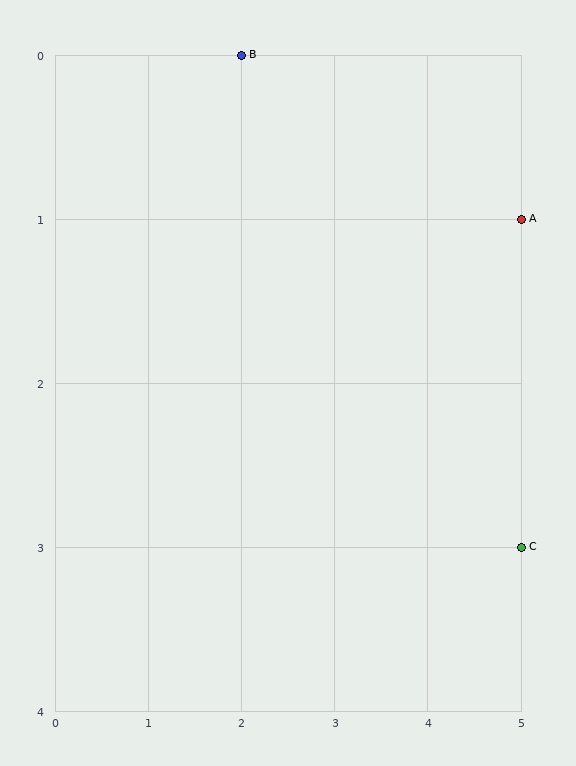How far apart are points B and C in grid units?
Points B and C are 3 columns and 3 rows apart (about 4.2 grid units diagonally).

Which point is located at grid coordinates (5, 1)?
Point A is at (5, 1).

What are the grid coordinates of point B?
Point B is at grid coordinates (2, 0).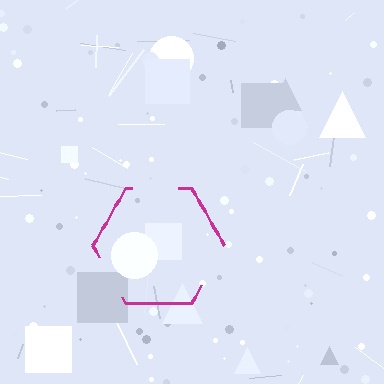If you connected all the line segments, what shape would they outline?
They would outline a hexagon.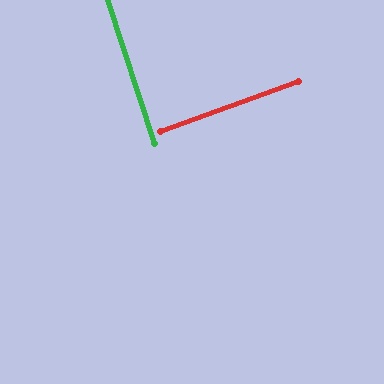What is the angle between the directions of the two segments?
Approximately 88 degrees.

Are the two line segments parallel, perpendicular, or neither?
Perpendicular — they meet at approximately 88°.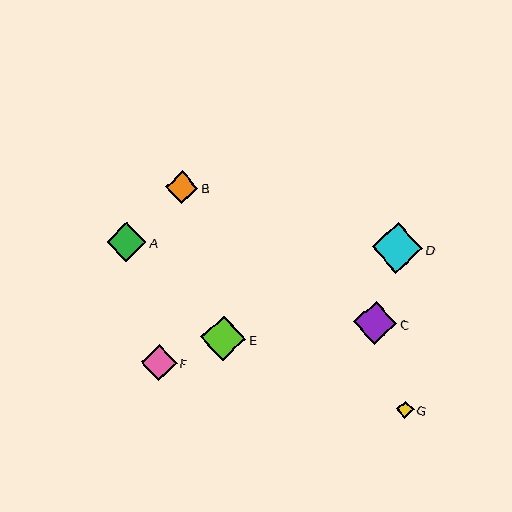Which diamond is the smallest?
Diamond G is the smallest with a size of approximately 18 pixels.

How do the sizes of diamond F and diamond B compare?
Diamond F and diamond B are approximately the same size.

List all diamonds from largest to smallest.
From largest to smallest: D, E, C, A, F, B, G.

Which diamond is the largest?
Diamond D is the largest with a size of approximately 51 pixels.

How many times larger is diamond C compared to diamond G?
Diamond C is approximately 2.4 times the size of diamond G.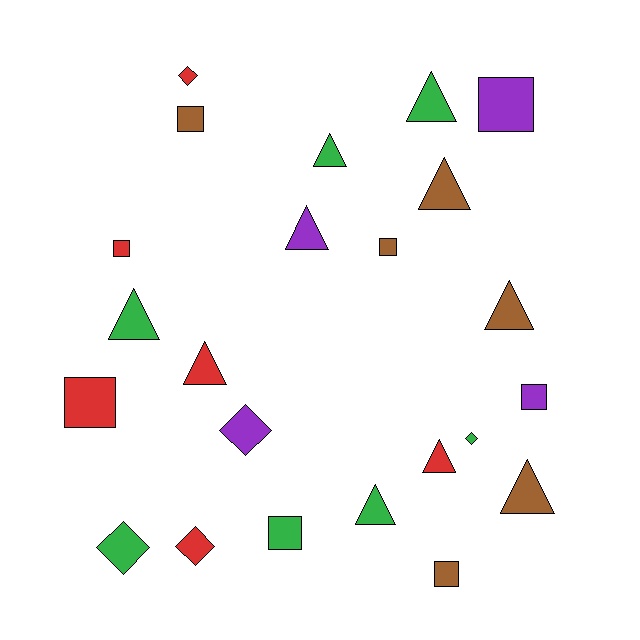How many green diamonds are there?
There are 2 green diamonds.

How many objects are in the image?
There are 23 objects.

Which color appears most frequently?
Green, with 7 objects.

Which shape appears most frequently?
Triangle, with 10 objects.